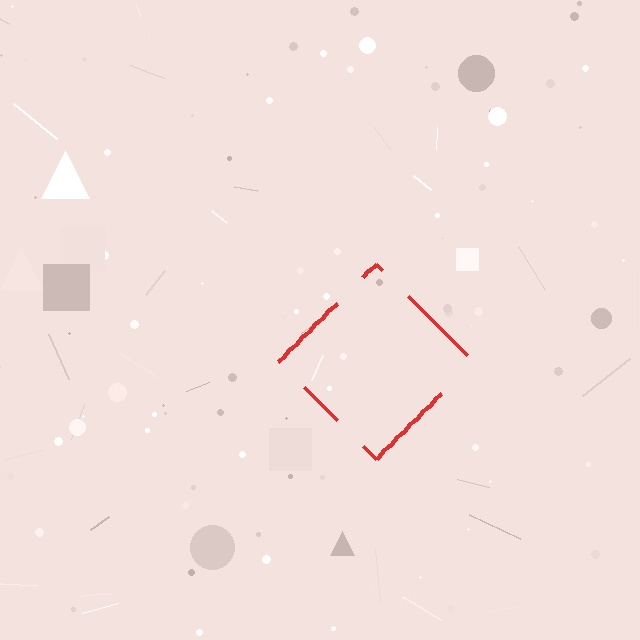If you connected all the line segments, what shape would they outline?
They would outline a diamond.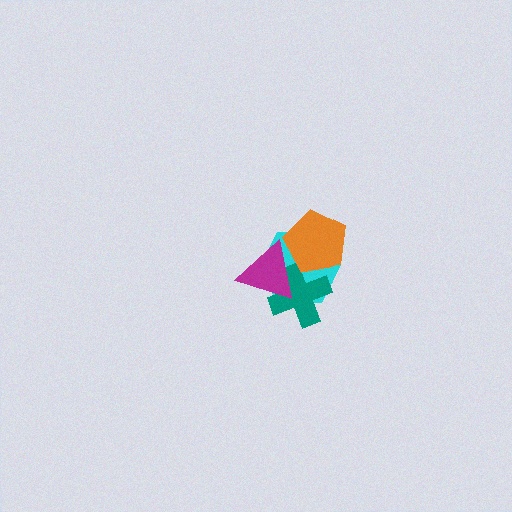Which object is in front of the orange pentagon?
The magenta triangle is in front of the orange pentagon.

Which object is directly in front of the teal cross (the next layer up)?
The orange pentagon is directly in front of the teal cross.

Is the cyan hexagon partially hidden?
Yes, it is partially covered by another shape.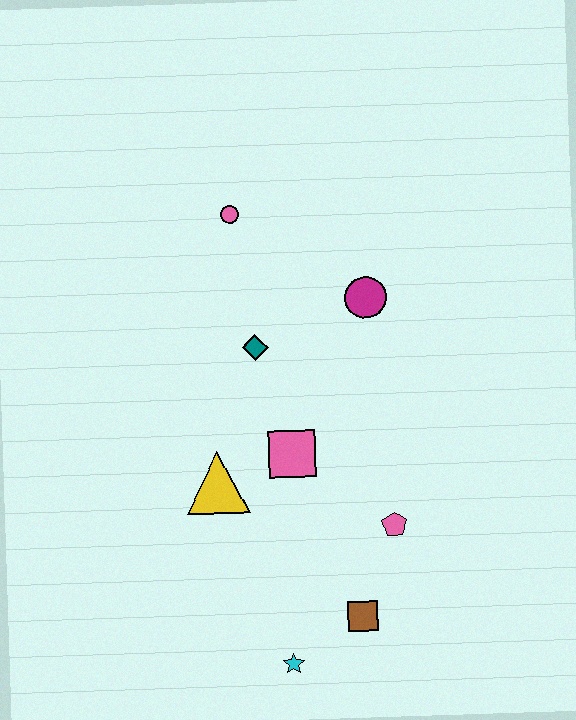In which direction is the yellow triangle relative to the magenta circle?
The yellow triangle is below the magenta circle.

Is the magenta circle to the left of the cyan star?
No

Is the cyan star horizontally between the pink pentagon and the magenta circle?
No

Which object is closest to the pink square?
The yellow triangle is closest to the pink square.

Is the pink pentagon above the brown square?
Yes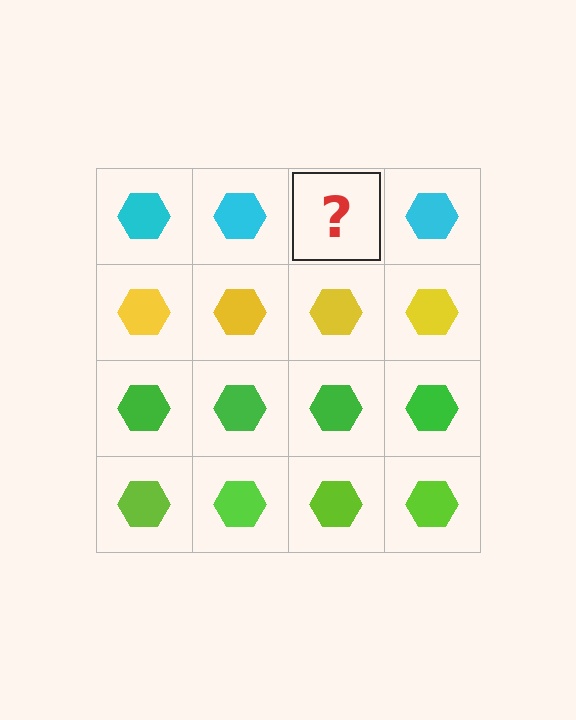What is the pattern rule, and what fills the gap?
The rule is that each row has a consistent color. The gap should be filled with a cyan hexagon.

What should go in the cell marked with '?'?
The missing cell should contain a cyan hexagon.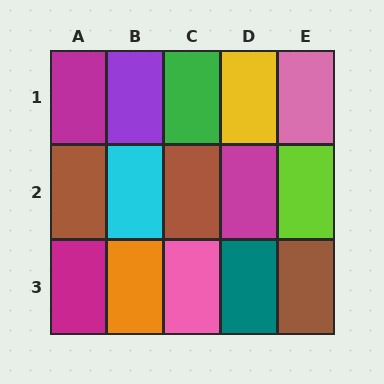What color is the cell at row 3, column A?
Magenta.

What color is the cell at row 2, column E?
Lime.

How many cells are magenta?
3 cells are magenta.